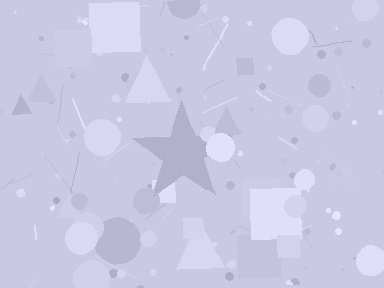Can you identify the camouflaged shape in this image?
The camouflaged shape is a star.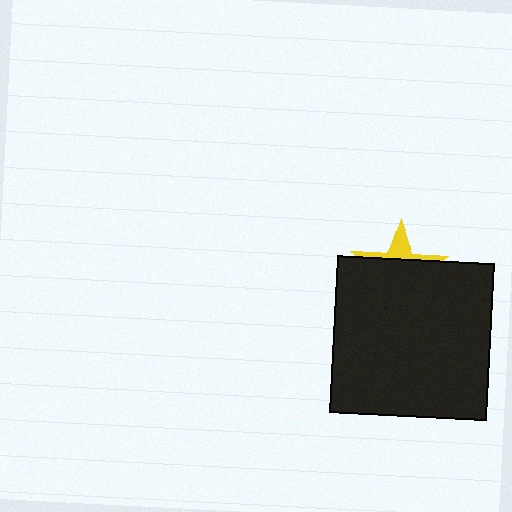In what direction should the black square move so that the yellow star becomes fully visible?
The black square should move down. That is the shortest direction to clear the overlap and leave the yellow star fully visible.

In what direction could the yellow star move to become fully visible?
The yellow star could move up. That would shift it out from behind the black square entirely.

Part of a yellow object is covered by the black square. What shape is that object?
It is a star.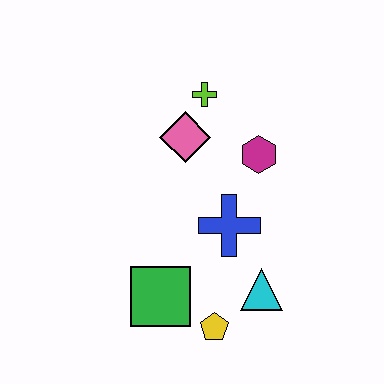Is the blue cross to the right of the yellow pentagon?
Yes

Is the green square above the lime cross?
No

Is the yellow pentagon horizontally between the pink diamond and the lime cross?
No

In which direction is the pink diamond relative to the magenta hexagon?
The pink diamond is to the left of the magenta hexagon.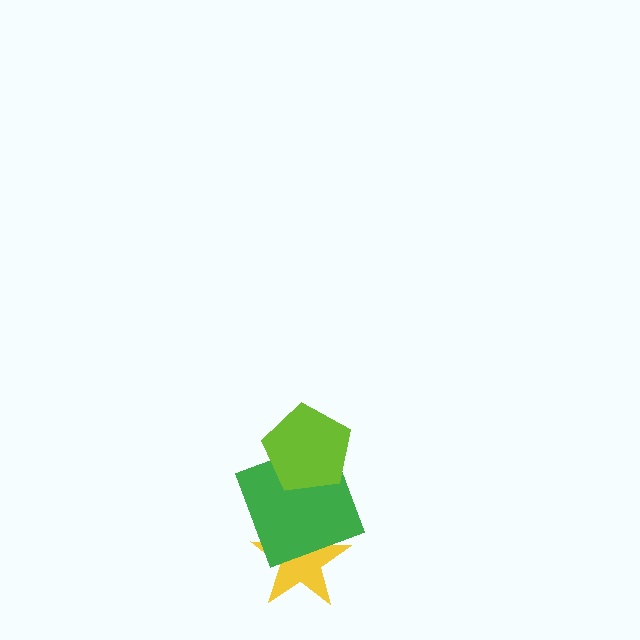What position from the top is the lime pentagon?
The lime pentagon is 1st from the top.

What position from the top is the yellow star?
The yellow star is 3rd from the top.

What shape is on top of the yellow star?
The green square is on top of the yellow star.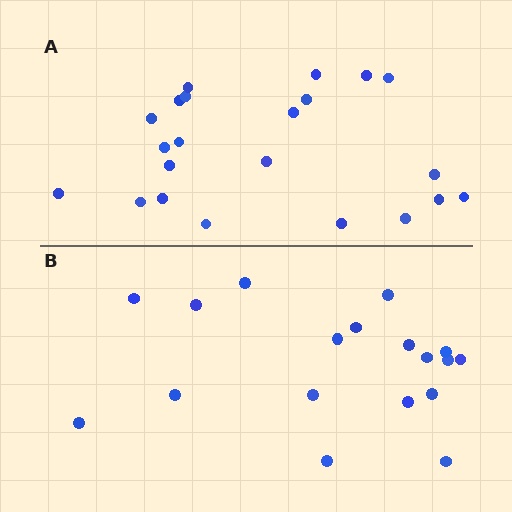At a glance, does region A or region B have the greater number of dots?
Region A (the top region) has more dots.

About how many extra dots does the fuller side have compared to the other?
Region A has about 4 more dots than region B.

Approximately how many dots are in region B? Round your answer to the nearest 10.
About 20 dots. (The exact count is 18, which rounds to 20.)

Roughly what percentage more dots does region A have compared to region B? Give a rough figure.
About 20% more.